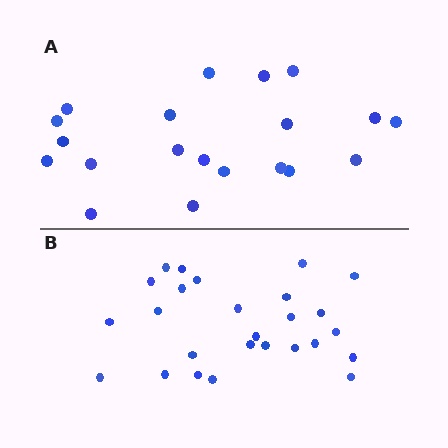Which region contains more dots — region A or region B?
Region B (the bottom region) has more dots.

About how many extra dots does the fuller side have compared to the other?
Region B has about 6 more dots than region A.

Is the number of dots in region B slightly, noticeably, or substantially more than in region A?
Region B has noticeably more, but not dramatically so. The ratio is roughly 1.3 to 1.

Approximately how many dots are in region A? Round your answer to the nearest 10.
About 20 dots.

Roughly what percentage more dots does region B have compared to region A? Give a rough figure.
About 30% more.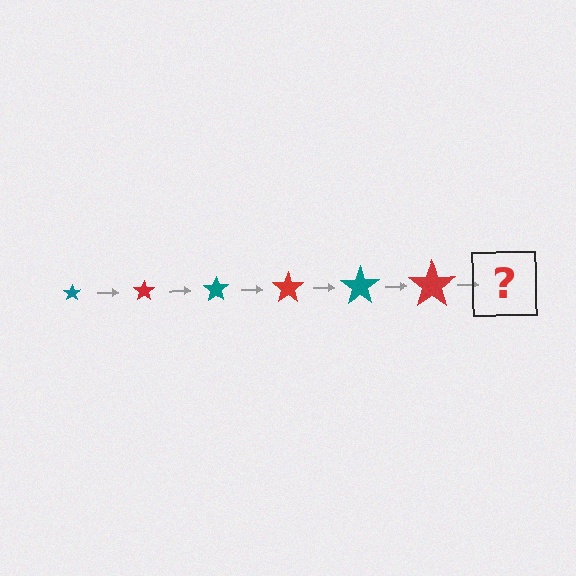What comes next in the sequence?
The next element should be a teal star, larger than the previous one.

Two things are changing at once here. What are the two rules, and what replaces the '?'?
The two rules are that the star grows larger each step and the color cycles through teal and red. The '?' should be a teal star, larger than the previous one.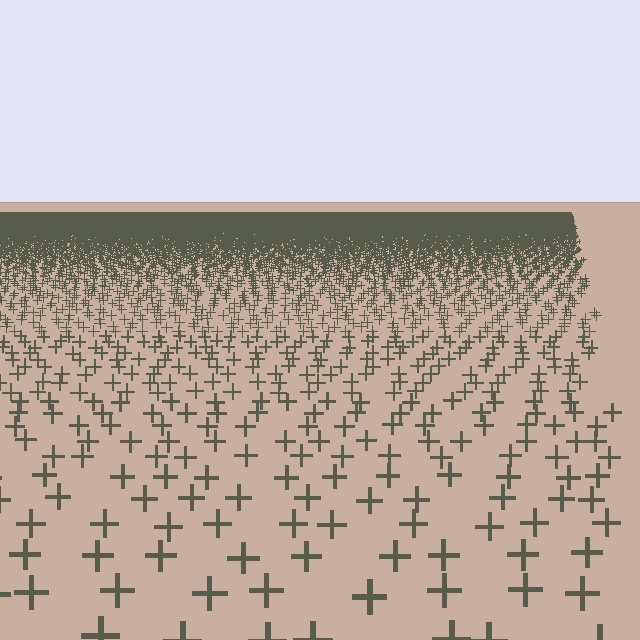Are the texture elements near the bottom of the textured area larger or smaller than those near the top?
Larger. Near the bottom, elements are closer to the viewer and appear at a bigger on-screen size.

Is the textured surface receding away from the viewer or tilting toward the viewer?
The surface is receding away from the viewer. Texture elements get smaller and denser toward the top.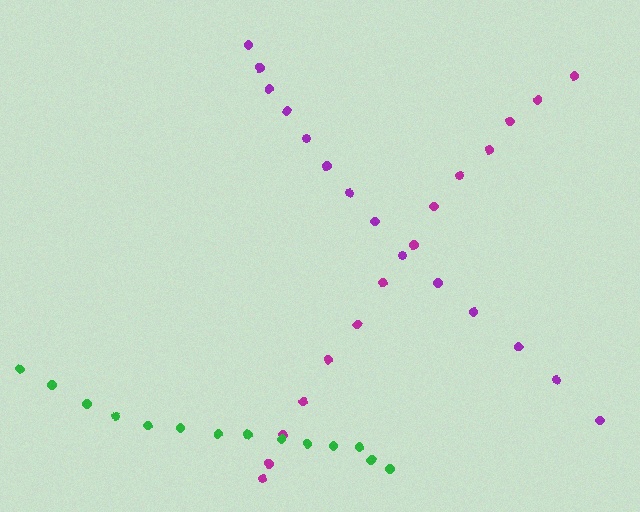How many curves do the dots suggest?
There are 3 distinct paths.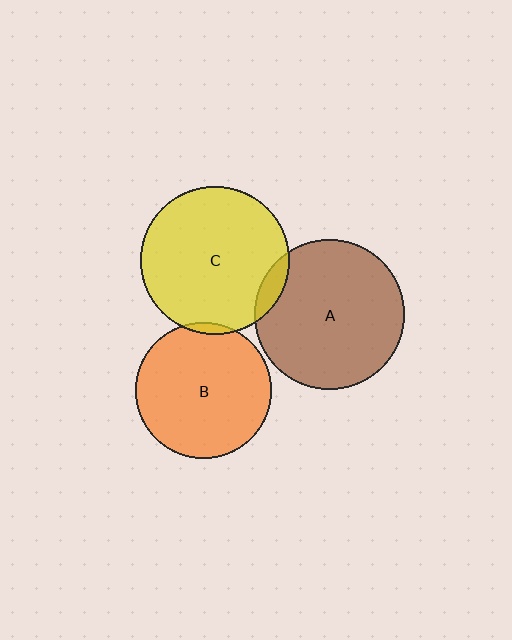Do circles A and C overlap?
Yes.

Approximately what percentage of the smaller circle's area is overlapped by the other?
Approximately 5%.